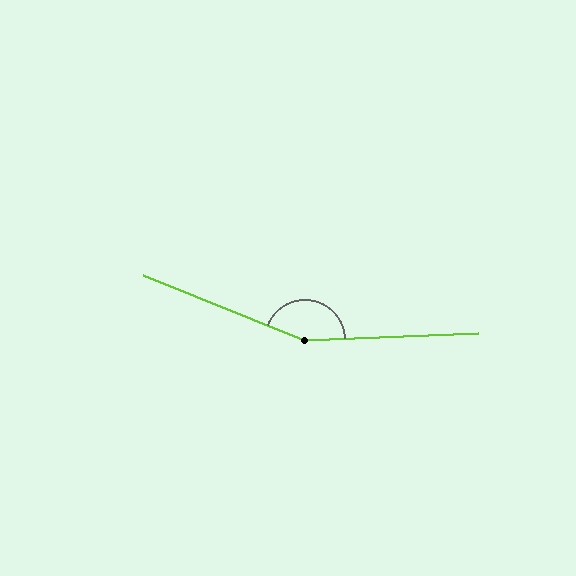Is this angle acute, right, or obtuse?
It is obtuse.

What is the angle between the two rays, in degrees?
Approximately 156 degrees.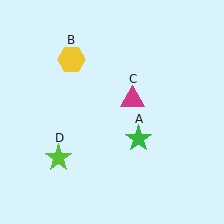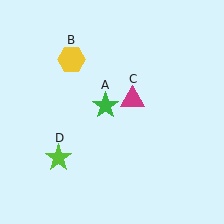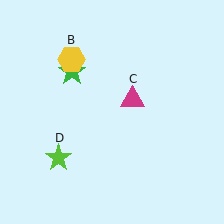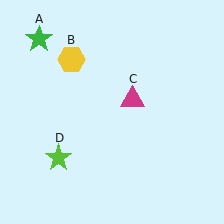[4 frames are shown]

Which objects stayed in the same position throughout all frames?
Yellow hexagon (object B) and magenta triangle (object C) and lime star (object D) remained stationary.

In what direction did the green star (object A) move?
The green star (object A) moved up and to the left.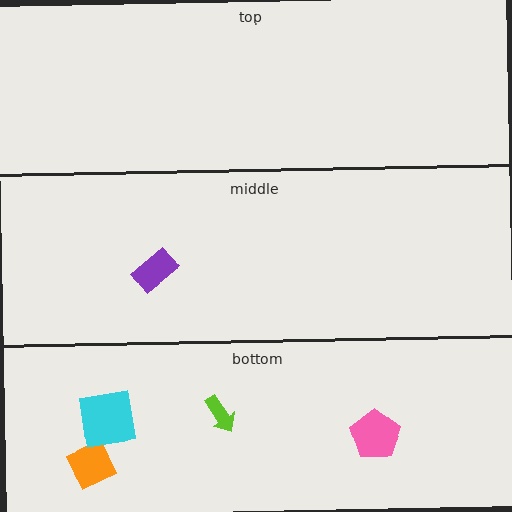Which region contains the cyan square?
The bottom region.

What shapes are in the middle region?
The purple rectangle.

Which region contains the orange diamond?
The bottom region.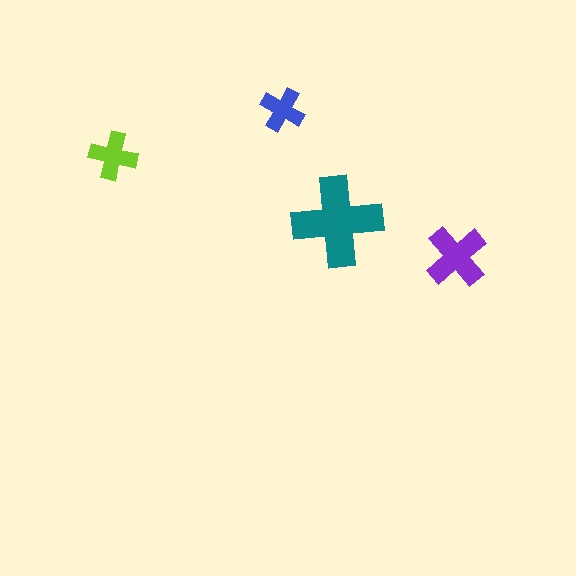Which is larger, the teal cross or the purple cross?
The teal one.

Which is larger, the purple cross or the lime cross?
The purple one.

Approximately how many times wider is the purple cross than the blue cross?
About 1.5 times wider.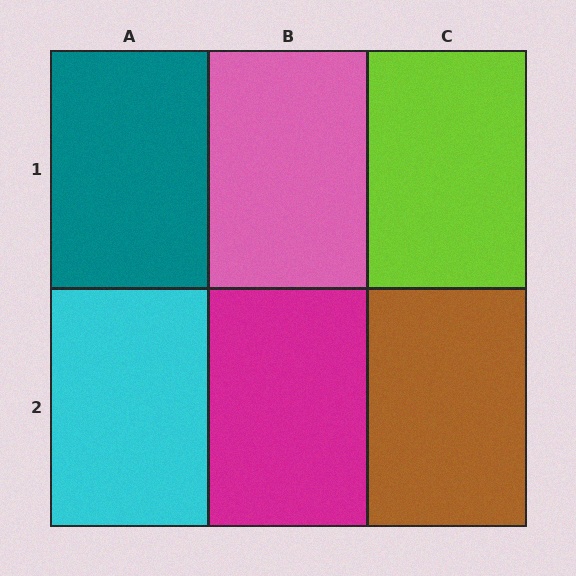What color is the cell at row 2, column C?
Brown.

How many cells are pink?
1 cell is pink.